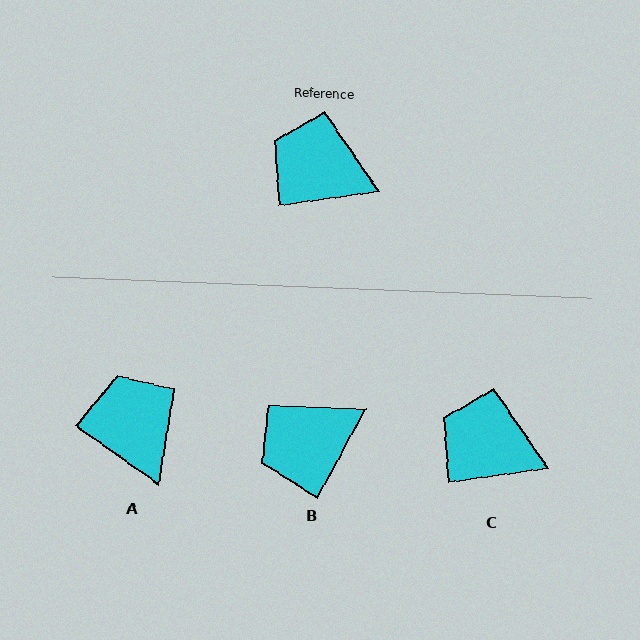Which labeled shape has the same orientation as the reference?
C.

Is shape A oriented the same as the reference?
No, it is off by about 44 degrees.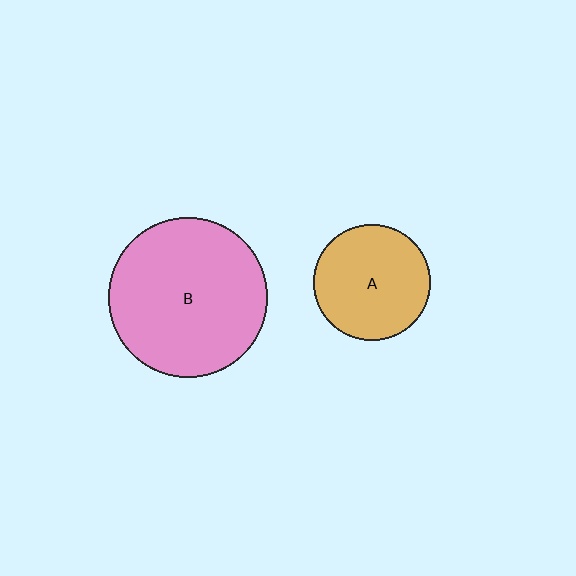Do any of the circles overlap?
No, none of the circles overlap.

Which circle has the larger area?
Circle B (pink).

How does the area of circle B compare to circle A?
Approximately 1.9 times.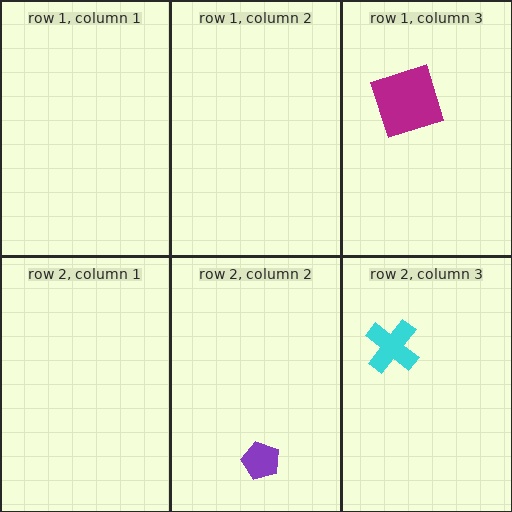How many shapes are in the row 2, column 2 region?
1.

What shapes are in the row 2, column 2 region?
The purple pentagon.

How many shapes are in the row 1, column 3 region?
1.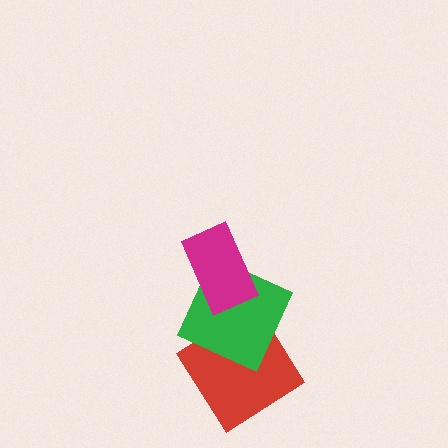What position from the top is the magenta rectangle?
The magenta rectangle is 1st from the top.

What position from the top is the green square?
The green square is 2nd from the top.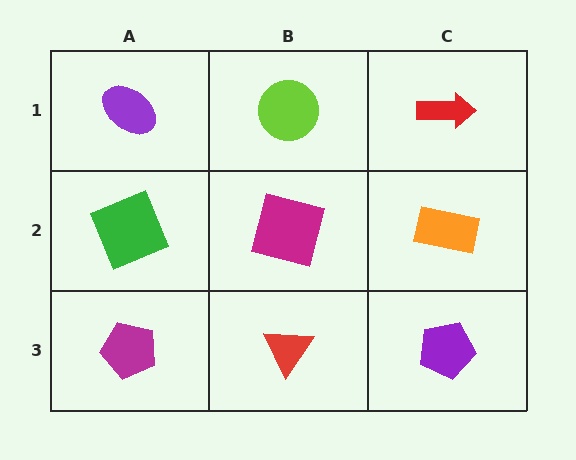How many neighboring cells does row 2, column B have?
4.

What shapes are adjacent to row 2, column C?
A red arrow (row 1, column C), a purple pentagon (row 3, column C), a magenta square (row 2, column B).